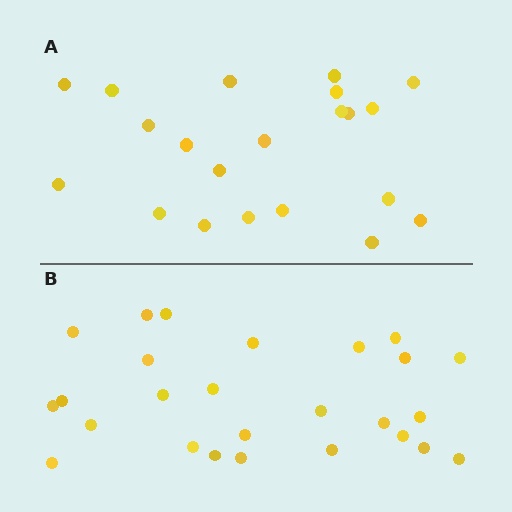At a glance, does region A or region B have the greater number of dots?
Region B (the bottom region) has more dots.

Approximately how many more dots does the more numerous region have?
Region B has about 5 more dots than region A.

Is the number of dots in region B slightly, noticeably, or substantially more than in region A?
Region B has only slightly more — the two regions are fairly close. The ratio is roughly 1.2 to 1.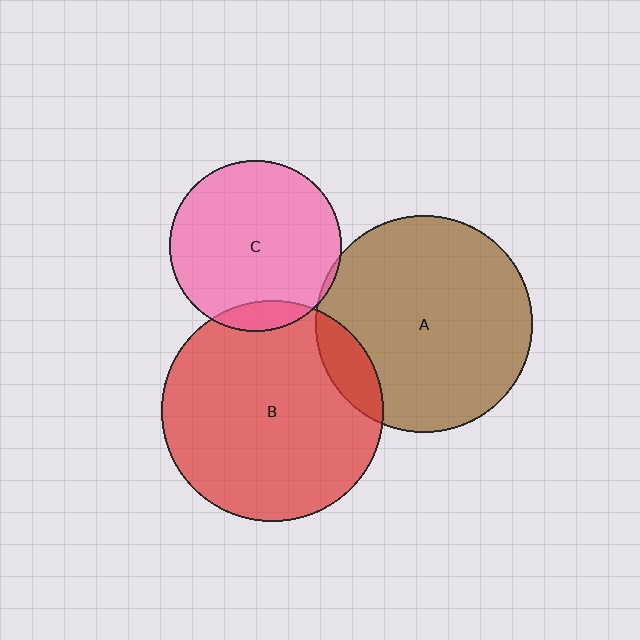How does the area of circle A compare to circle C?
Approximately 1.6 times.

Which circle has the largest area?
Circle B (red).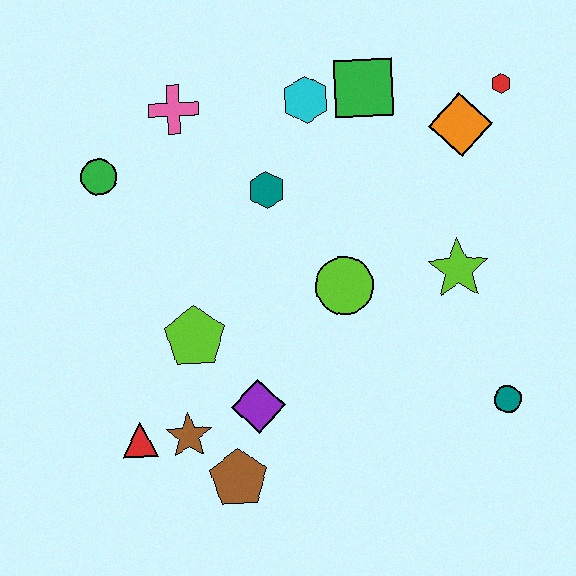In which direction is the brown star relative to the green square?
The brown star is below the green square.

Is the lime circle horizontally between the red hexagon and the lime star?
No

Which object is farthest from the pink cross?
The teal circle is farthest from the pink cross.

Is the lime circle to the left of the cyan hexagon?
No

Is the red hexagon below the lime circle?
No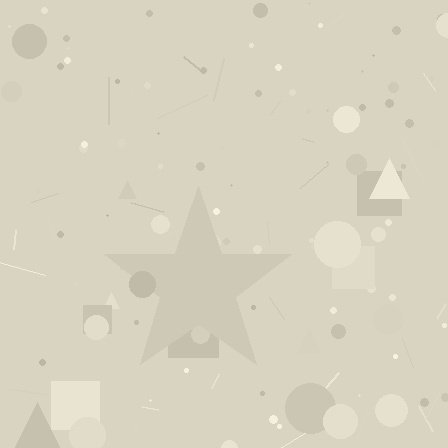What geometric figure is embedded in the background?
A star is embedded in the background.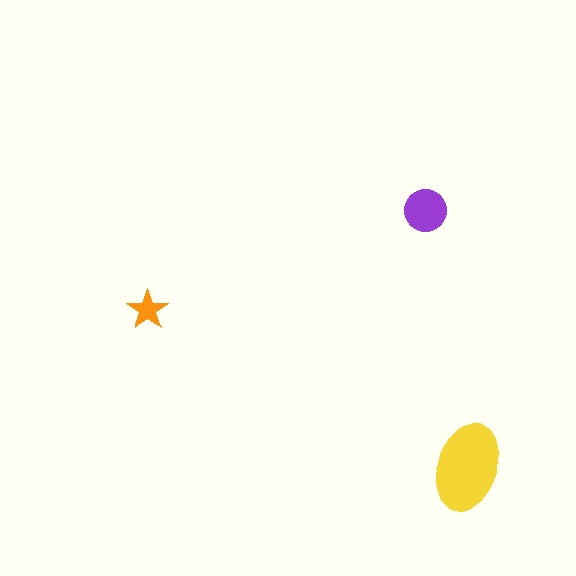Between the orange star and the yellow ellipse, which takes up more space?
The yellow ellipse.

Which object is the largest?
The yellow ellipse.